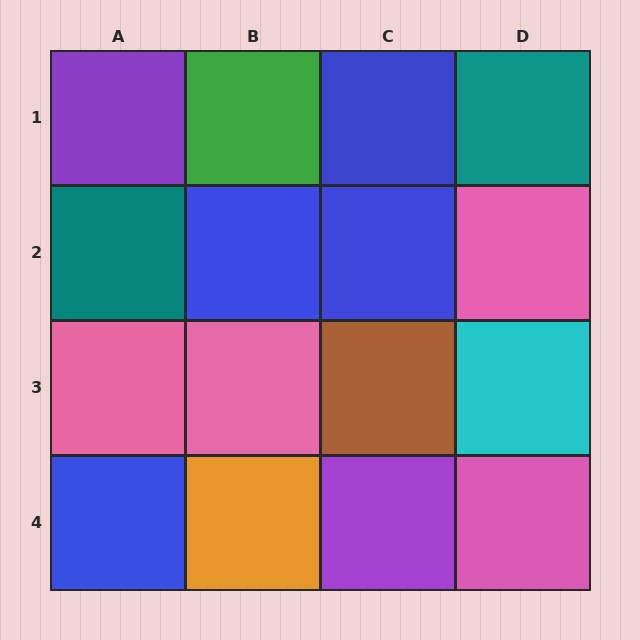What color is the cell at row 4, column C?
Purple.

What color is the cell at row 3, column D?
Cyan.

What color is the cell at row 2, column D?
Pink.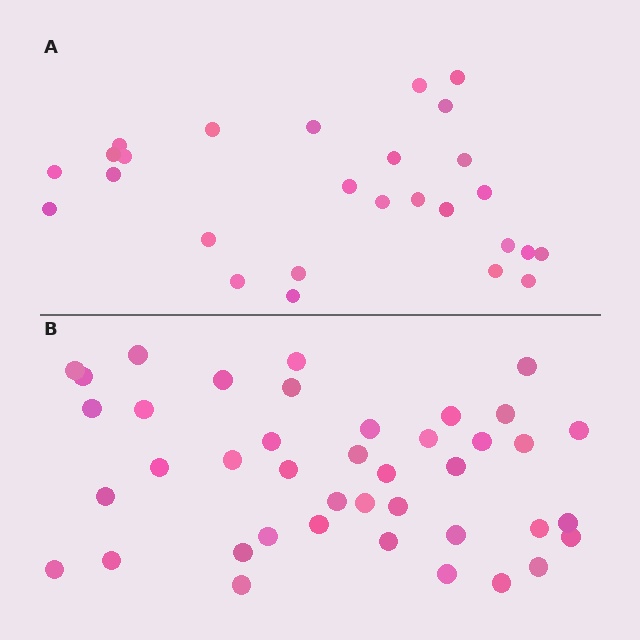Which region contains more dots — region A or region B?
Region B (the bottom region) has more dots.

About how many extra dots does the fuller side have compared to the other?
Region B has approximately 15 more dots than region A.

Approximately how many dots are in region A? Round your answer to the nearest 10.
About 30 dots. (The exact count is 27, which rounds to 30.)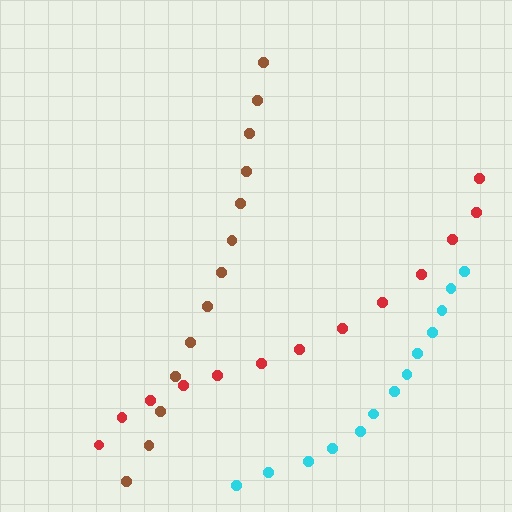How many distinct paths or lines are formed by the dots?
There are 3 distinct paths.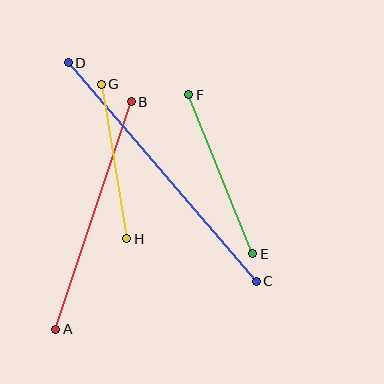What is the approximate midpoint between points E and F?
The midpoint is at approximately (221, 174) pixels.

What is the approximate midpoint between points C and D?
The midpoint is at approximately (162, 172) pixels.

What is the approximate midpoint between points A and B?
The midpoint is at approximately (94, 215) pixels.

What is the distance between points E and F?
The distance is approximately 171 pixels.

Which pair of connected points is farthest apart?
Points C and D are farthest apart.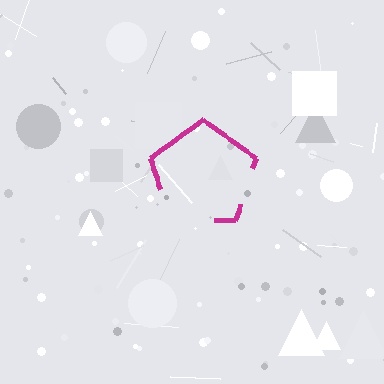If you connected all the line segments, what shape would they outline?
They would outline a pentagon.